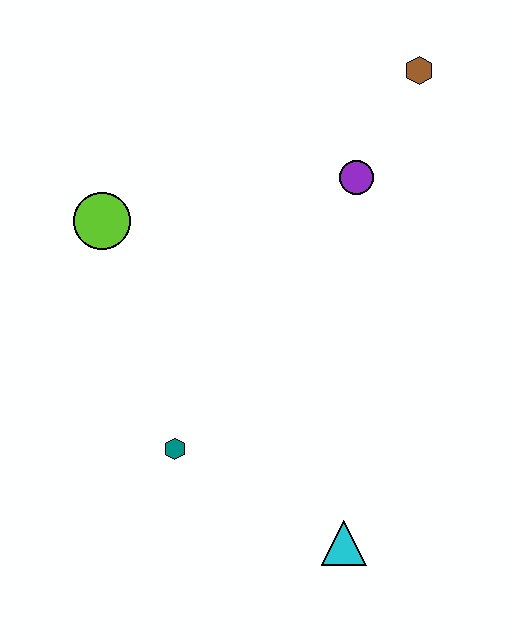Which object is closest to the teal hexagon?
The cyan triangle is closest to the teal hexagon.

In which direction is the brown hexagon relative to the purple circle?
The brown hexagon is above the purple circle.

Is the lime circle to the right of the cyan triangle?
No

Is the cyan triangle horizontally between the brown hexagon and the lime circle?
Yes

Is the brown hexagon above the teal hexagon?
Yes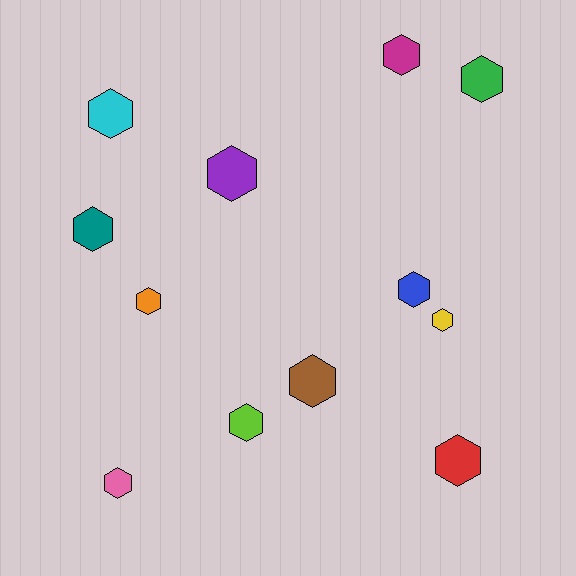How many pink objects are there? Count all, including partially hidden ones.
There is 1 pink object.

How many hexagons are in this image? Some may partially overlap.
There are 12 hexagons.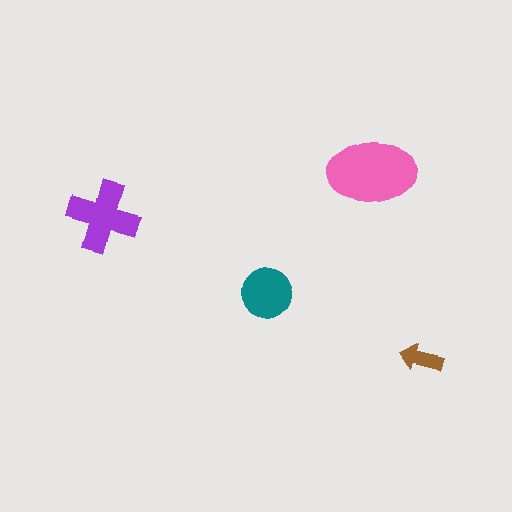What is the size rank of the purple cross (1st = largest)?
2nd.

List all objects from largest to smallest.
The pink ellipse, the purple cross, the teal circle, the brown arrow.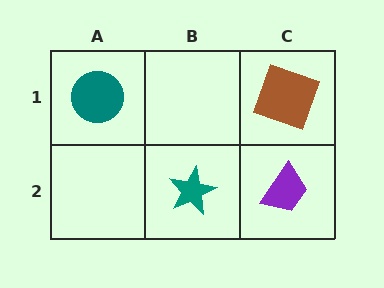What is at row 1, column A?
A teal circle.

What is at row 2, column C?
A purple trapezoid.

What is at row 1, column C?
A brown square.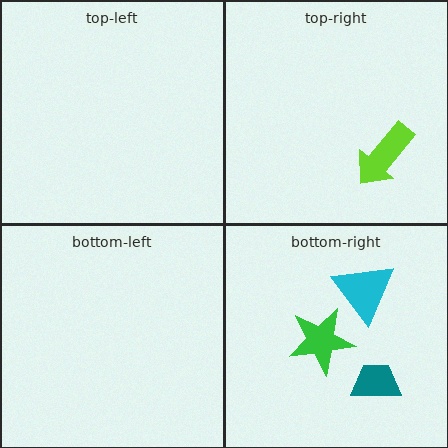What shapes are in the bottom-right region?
The cyan triangle, the green star, the teal trapezoid.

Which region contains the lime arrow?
The top-right region.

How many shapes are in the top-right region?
1.